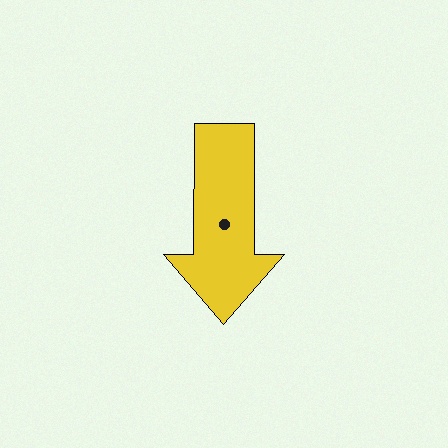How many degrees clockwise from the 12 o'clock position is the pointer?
Approximately 180 degrees.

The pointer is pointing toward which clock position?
Roughly 6 o'clock.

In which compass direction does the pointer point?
South.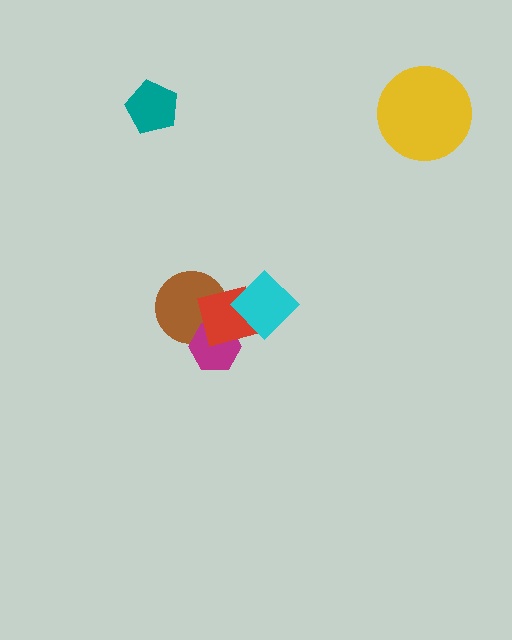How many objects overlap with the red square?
3 objects overlap with the red square.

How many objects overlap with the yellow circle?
0 objects overlap with the yellow circle.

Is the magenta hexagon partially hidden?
Yes, it is partially covered by another shape.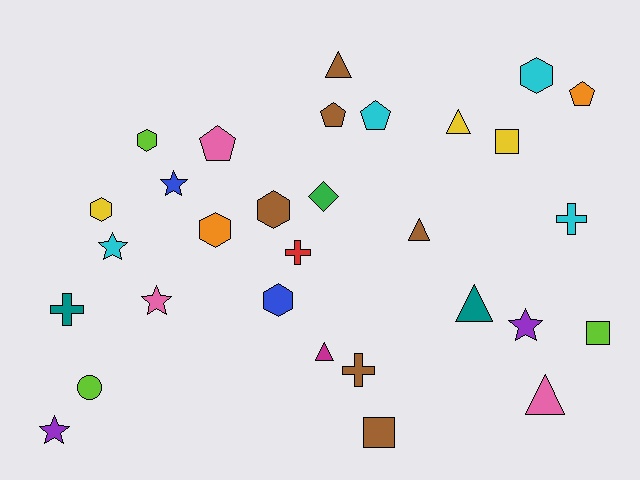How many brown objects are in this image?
There are 6 brown objects.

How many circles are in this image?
There is 1 circle.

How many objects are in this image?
There are 30 objects.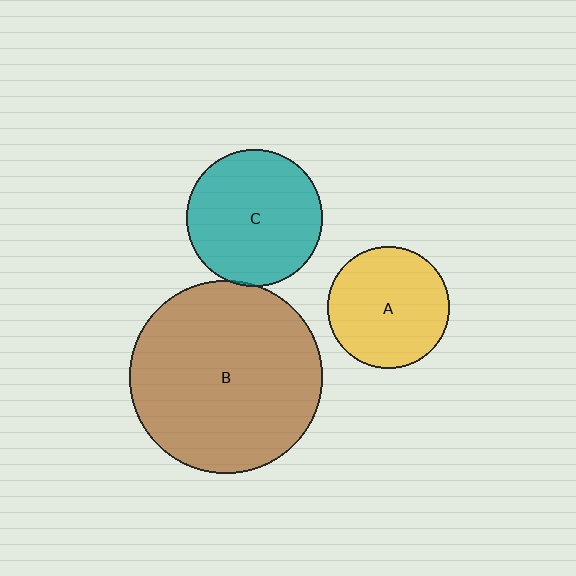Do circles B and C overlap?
Yes.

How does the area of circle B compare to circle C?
Approximately 2.0 times.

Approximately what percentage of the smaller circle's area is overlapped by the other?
Approximately 5%.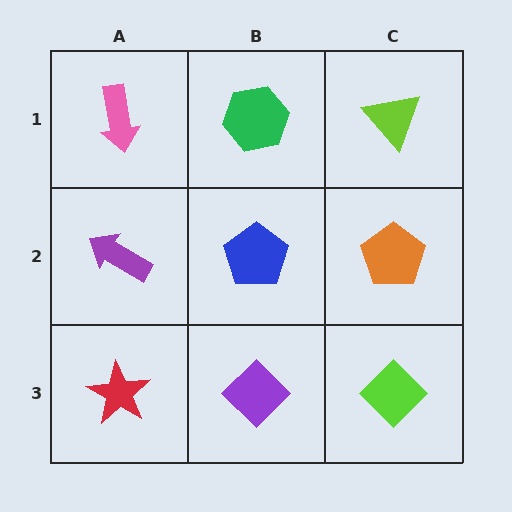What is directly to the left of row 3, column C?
A purple diamond.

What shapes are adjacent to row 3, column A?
A purple arrow (row 2, column A), a purple diamond (row 3, column B).